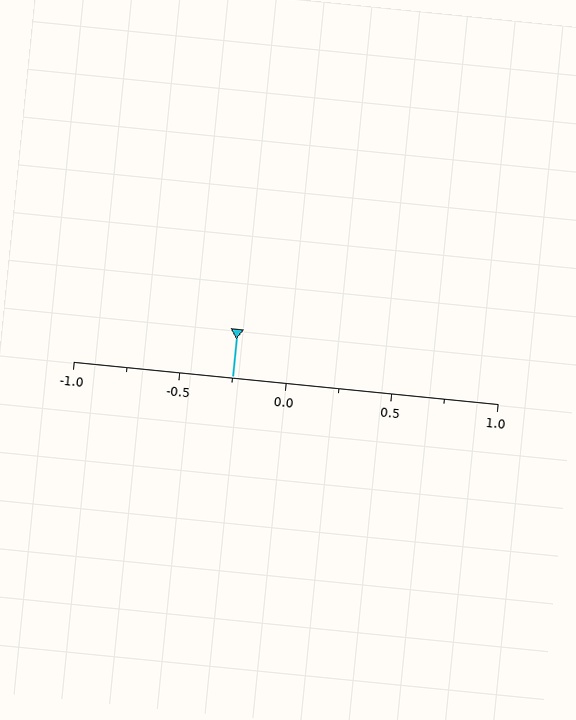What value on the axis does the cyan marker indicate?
The marker indicates approximately -0.25.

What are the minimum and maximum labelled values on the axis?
The axis runs from -1.0 to 1.0.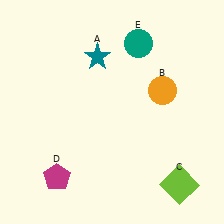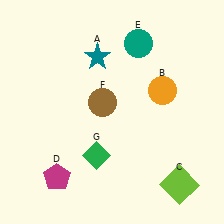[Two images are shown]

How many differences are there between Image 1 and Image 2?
There are 2 differences between the two images.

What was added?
A brown circle (F), a green diamond (G) were added in Image 2.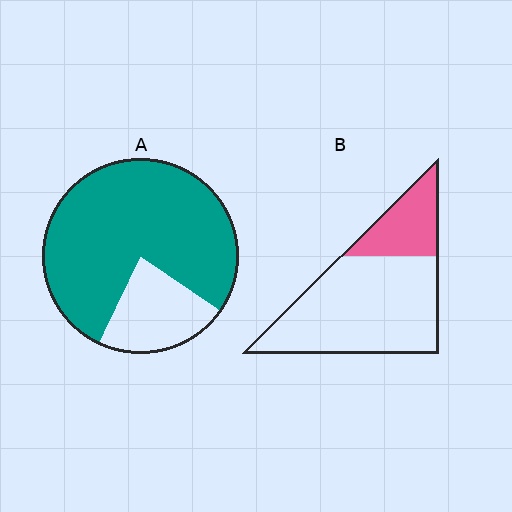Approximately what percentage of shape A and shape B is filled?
A is approximately 80% and B is approximately 25%.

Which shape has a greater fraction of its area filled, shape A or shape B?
Shape A.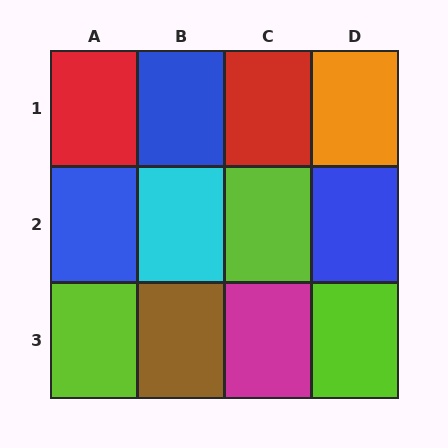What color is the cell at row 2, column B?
Cyan.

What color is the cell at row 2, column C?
Lime.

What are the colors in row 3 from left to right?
Lime, brown, magenta, lime.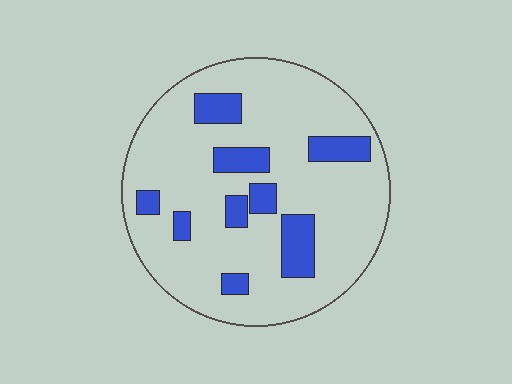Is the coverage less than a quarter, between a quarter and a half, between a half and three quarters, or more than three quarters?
Less than a quarter.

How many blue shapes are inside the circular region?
9.